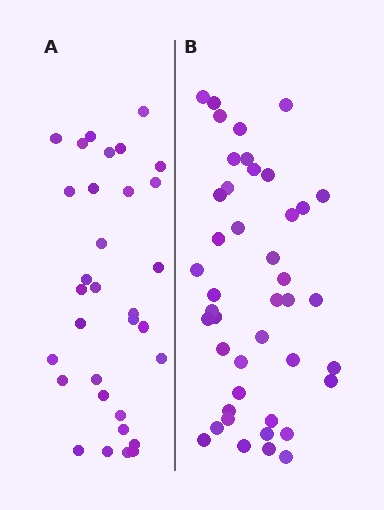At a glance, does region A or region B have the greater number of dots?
Region B (the right region) has more dots.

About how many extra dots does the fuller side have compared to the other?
Region B has roughly 12 or so more dots than region A.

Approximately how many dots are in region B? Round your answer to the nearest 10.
About 40 dots. (The exact count is 43, which rounds to 40.)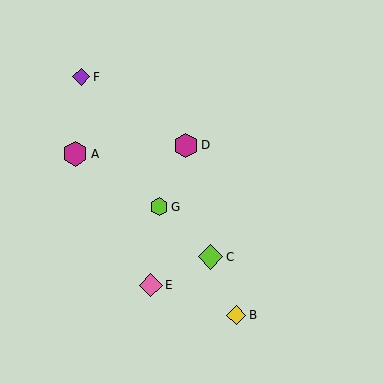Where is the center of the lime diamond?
The center of the lime diamond is at (210, 257).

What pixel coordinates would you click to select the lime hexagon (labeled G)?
Click at (159, 207) to select the lime hexagon G.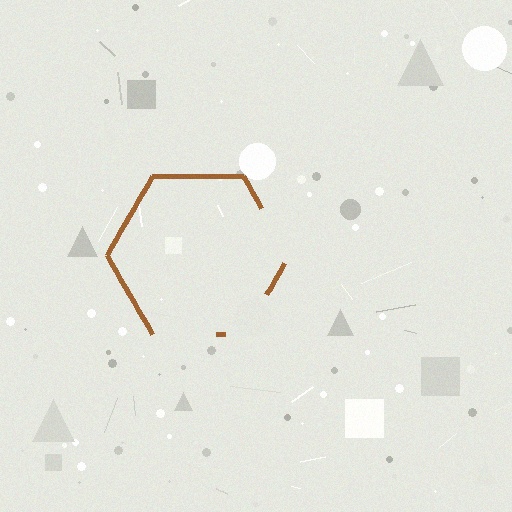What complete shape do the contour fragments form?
The contour fragments form a hexagon.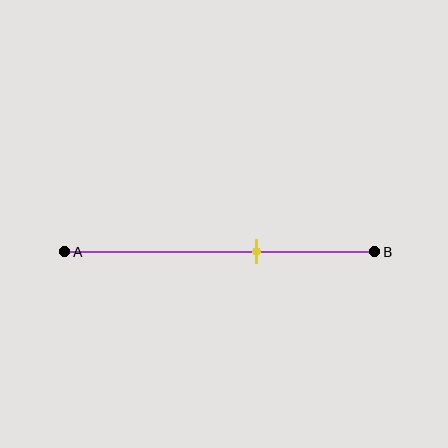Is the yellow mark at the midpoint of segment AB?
No, the mark is at about 60% from A, not at the 50% midpoint.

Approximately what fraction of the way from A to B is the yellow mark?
The yellow mark is approximately 60% of the way from A to B.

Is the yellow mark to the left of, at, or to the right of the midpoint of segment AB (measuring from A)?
The yellow mark is to the right of the midpoint of segment AB.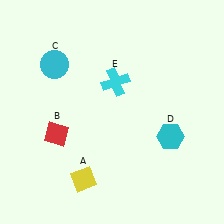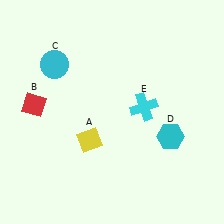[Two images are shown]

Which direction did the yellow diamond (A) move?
The yellow diamond (A) moved up.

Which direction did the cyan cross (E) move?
The cyan cross (E) moved right.